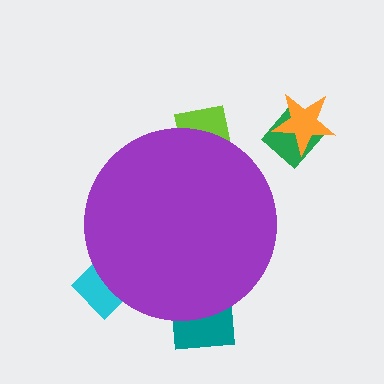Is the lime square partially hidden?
Yes, the lime square is partially hidden behind the purple circle.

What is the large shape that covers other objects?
A purple circle.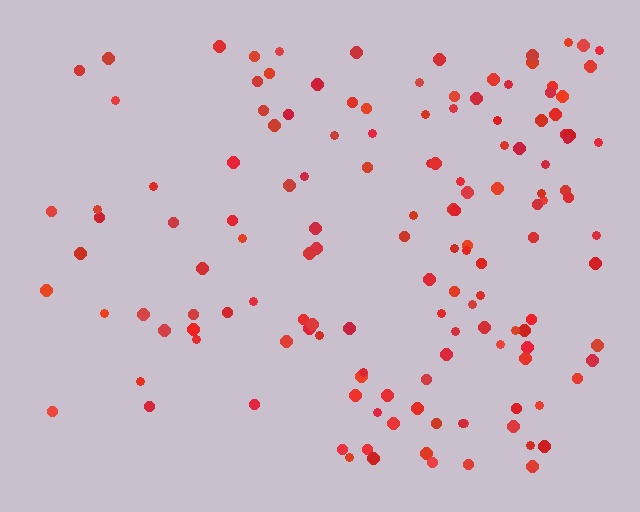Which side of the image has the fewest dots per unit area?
The left.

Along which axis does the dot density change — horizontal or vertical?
Horizontal.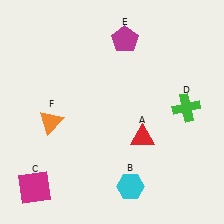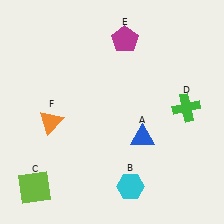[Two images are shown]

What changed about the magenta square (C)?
In Image 1, C is magenta. In Image 2, it changed to lime.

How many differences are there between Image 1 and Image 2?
There are 2 differences between the two images.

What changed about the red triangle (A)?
In Image 1, A is red. In Image 2, it changed to blue.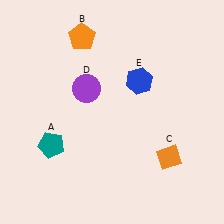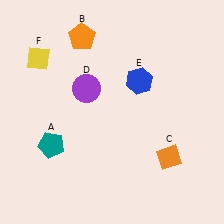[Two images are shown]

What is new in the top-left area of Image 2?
A yellow diamond (F) was added in the top-left area of Image 2.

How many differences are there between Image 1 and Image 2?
There is 1 difference between the two images.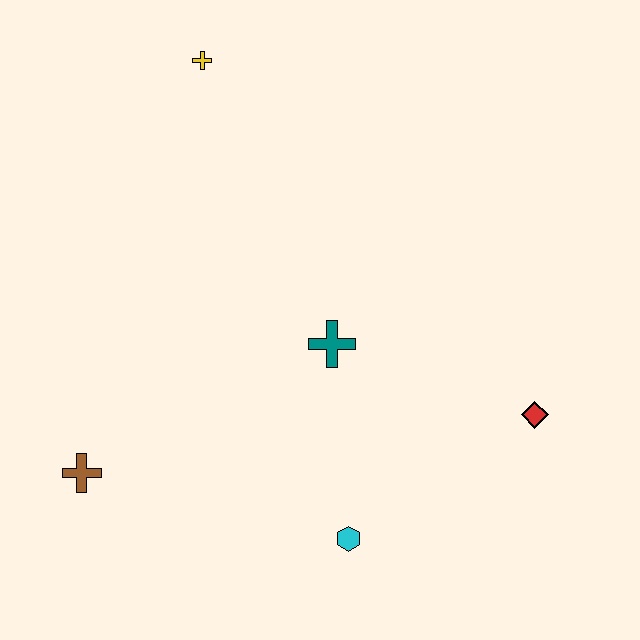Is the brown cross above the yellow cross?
No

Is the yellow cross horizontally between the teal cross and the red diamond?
No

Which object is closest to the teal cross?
The cyan hexagon is closest to the teal cross.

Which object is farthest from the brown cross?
The red diamond is farthest from the brown cross.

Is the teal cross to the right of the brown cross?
Yes